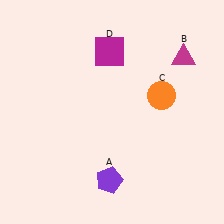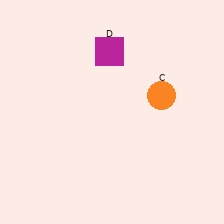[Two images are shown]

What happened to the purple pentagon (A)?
The purple pentagon (A) was removed in Image 2. It was in the bottom-left area of Image 1.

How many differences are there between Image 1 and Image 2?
There are 2 differences between the two images.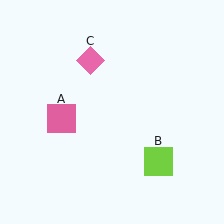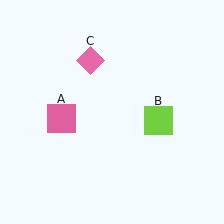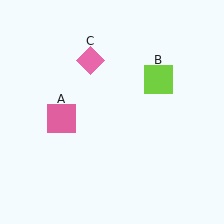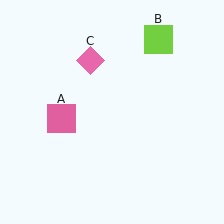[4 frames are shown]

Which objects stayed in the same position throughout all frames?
Pink square (object A) and pink diamond (object C) remained stationary.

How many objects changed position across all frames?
1 object changed position: lime square (object B).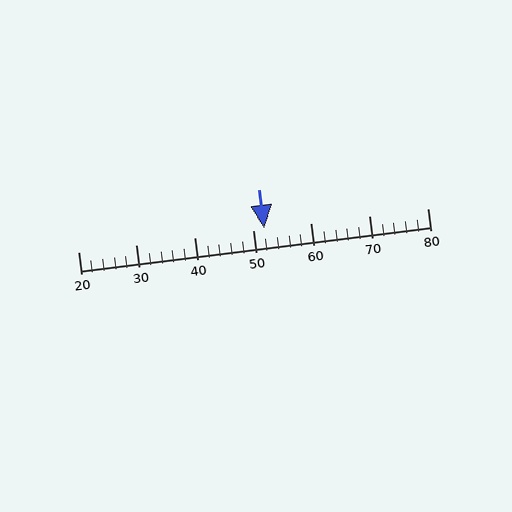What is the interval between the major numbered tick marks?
The major tick marks are spaced 10 units apart.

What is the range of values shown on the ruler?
The ruler shows values from 20 to 80.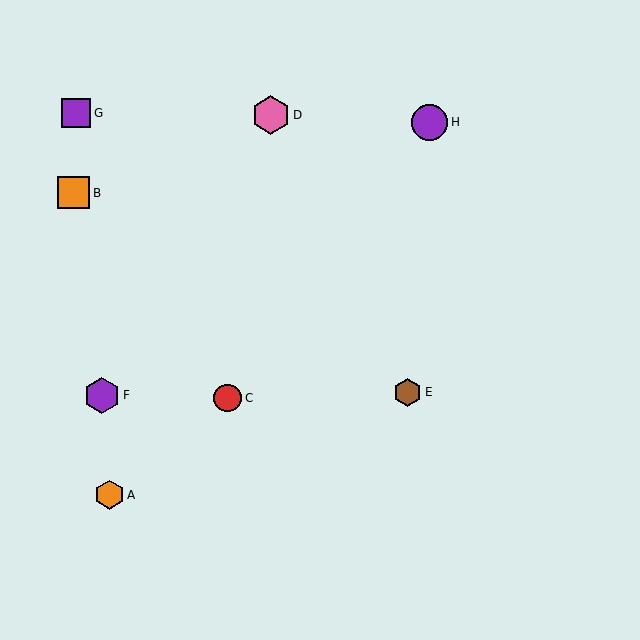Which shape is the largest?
The pink hexagon (labeled D) is the largest.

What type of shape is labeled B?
Shape B is an orange square.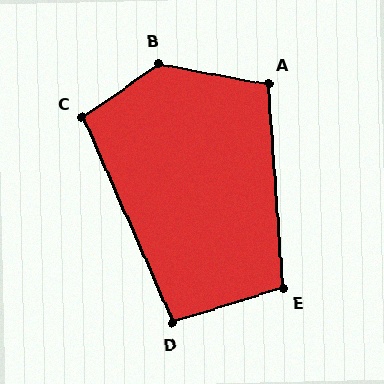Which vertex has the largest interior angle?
B, at approximately 134 degrees.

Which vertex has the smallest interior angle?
D, at approximately 96 degrees.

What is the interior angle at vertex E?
Approximately 103 degrees (obtuse).